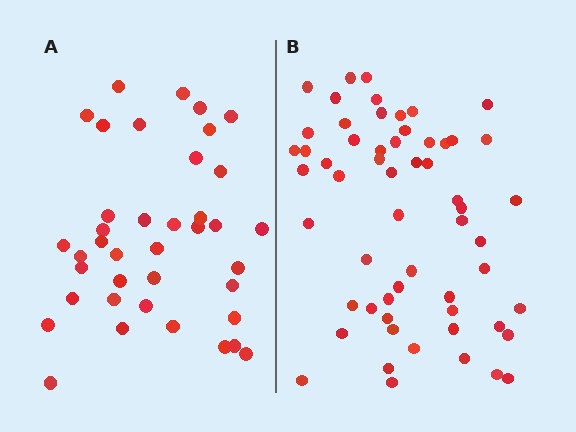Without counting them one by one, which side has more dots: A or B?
Region B (the right region) has more dots.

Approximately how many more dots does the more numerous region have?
Region B has approximately 20 more dots than region A.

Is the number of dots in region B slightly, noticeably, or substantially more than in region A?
Region B has substantially more. The ratio is roughly 1.5 to 1.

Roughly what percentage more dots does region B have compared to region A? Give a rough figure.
About 50% more.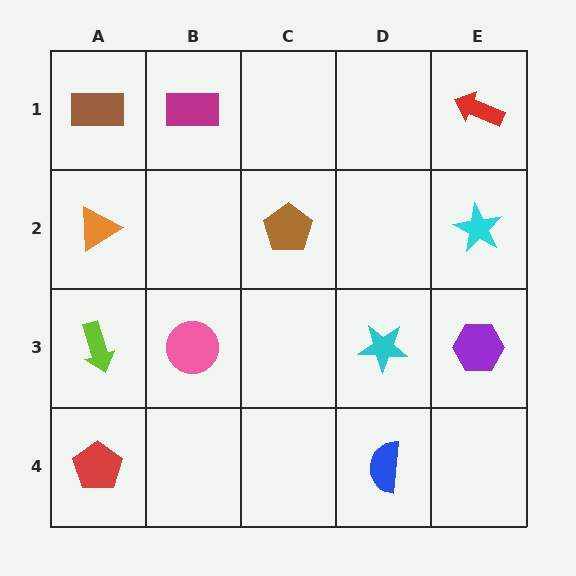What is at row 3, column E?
A purple hexagon.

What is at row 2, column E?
A cyan star.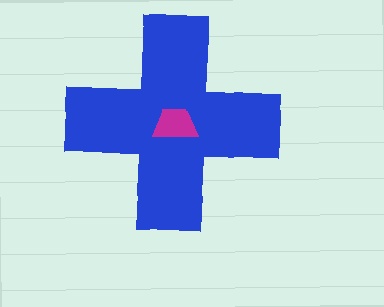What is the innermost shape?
The magenta trapezoid.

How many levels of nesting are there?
2.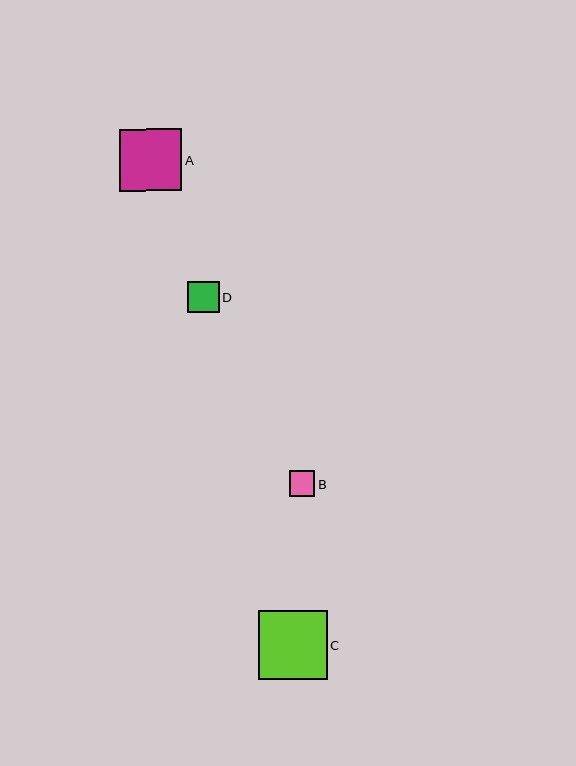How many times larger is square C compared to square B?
Square C is approximately 2.7 times the size of square B.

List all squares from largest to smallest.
From largest to smallest: C, A, D, B.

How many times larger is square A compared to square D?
Square A is approximately 2.0 times the size of square D.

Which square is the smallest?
Square B is the smallest with a size of approximately 25 pixels.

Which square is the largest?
Square C is the largest with a size of approximately 69 pixels.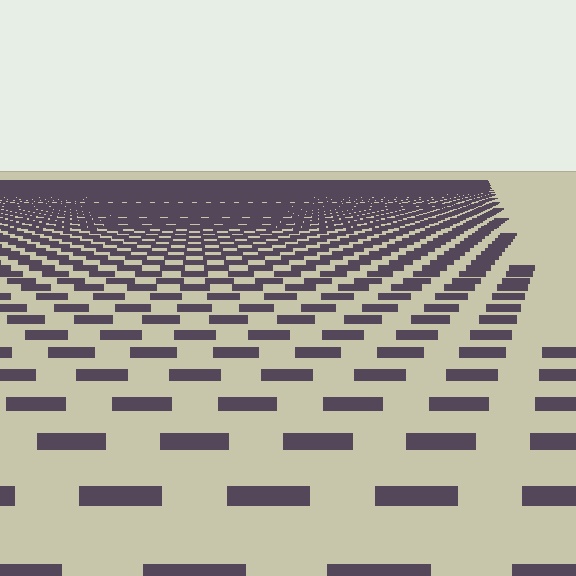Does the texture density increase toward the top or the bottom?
Density increases toward the top.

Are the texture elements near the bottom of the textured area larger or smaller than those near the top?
Larger. Near the bottom, elements are closer to the viewer and appear at a bigger on-screen size.